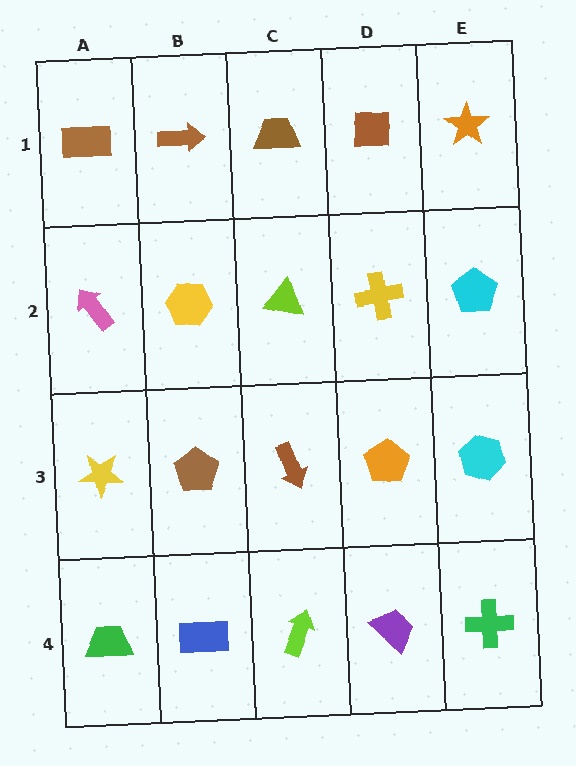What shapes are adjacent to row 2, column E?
An orange star (row 1, column E), a cyan hexagon (row 3, column E), a yellow cross (row 2, column D).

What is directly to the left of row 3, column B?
A yellow star.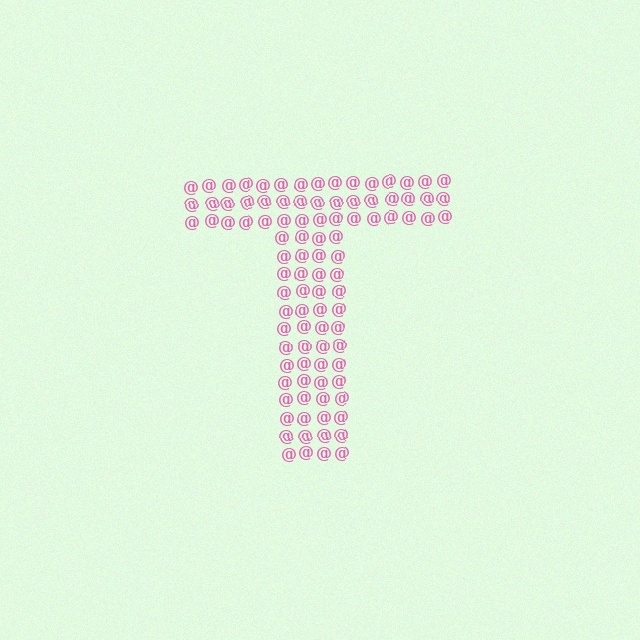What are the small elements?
The small elements are at signs.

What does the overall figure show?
The overall figure shows the letter T.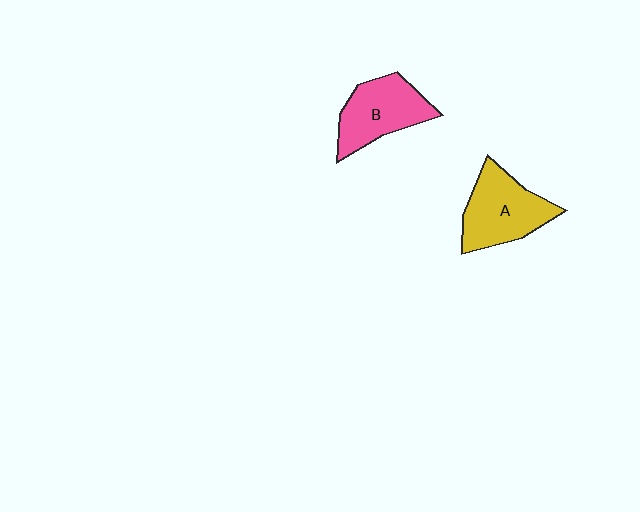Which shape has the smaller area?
Shape B (pink).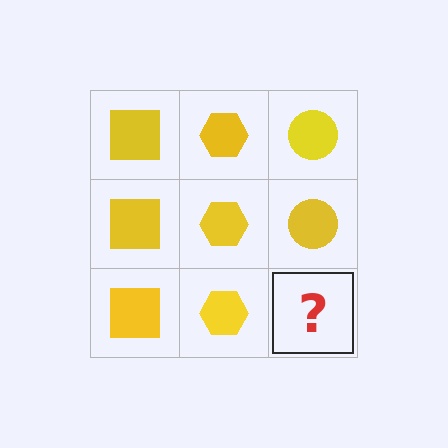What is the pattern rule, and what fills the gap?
The rule is that each column has a consistent shape. The gap should be filled with a yellow circle.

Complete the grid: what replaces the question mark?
The question mark should be replaced with a yellow circle.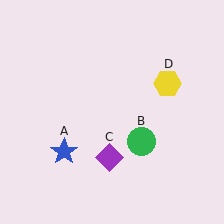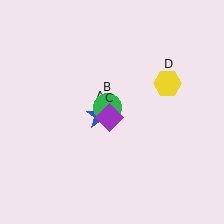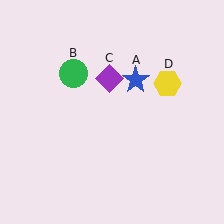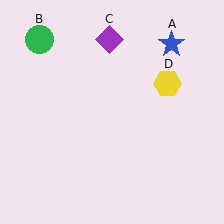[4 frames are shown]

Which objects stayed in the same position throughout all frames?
Yellow hexagon (object D) remained stationary.